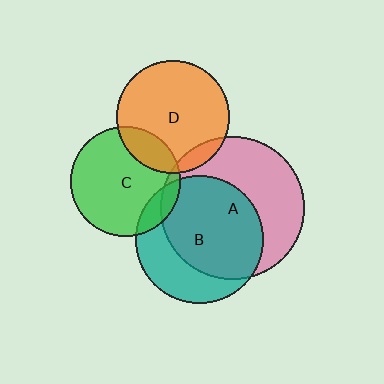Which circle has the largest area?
Circle A (pink).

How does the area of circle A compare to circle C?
Approximately 1.7 times.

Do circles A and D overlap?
Yes.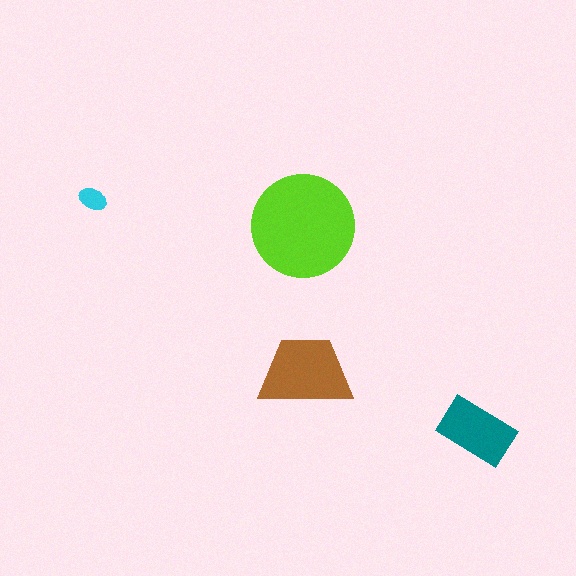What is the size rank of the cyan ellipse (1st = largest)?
4th.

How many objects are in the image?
There are 4 objects in the image.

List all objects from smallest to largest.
The cyan ellipse, the teal rectangle, the brown trapezoid, the lime circle.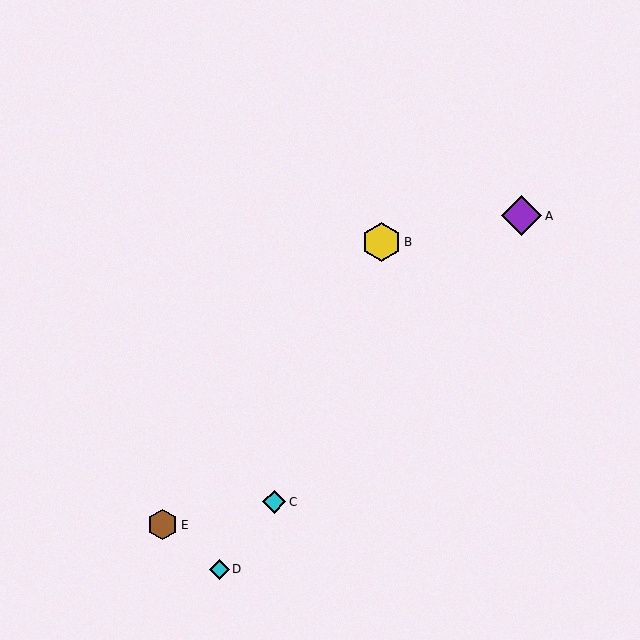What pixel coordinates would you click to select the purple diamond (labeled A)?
Click at (522, 216) to select the purple diamond A.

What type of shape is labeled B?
Shape B is a yellow hexagon.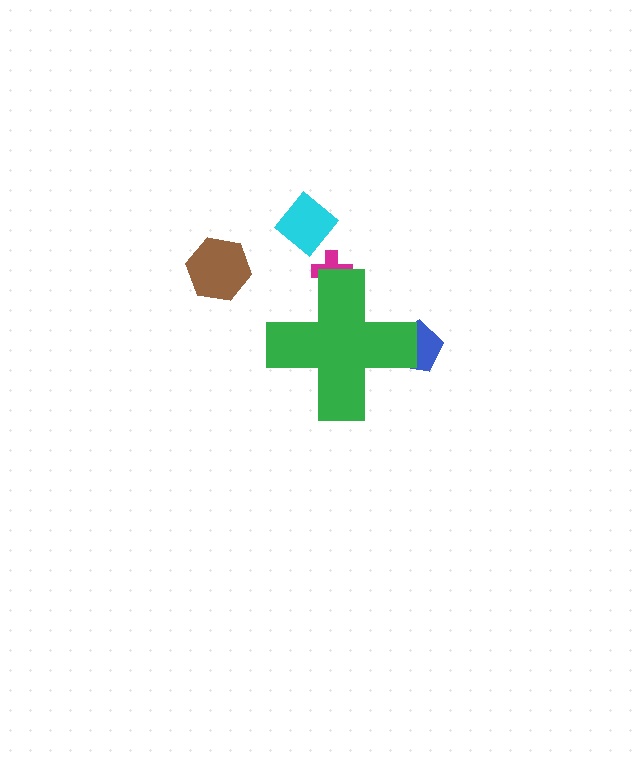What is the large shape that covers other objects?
A green cross.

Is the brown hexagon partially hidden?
No, the brown hexagon is fully visible.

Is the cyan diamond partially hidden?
No, the cyan diamond is fully visible.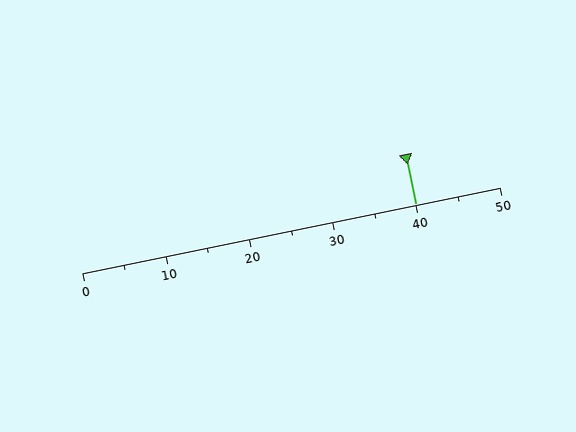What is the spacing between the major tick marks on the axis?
The major ticks are spaced 10 apart.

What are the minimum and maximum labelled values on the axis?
The axis runs from 0 to 50.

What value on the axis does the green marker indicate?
The marker indicates approximately 40.